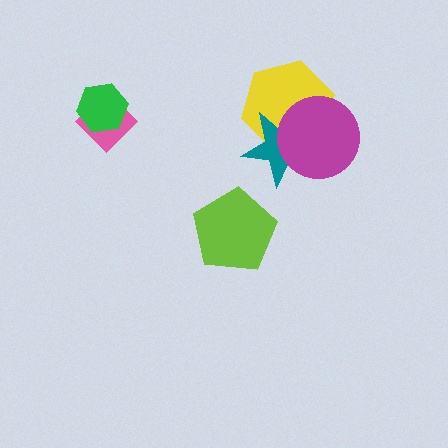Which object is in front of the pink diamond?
The green hexagon is in front of the pink diamond.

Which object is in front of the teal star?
The magenta circle is in front of the teal star.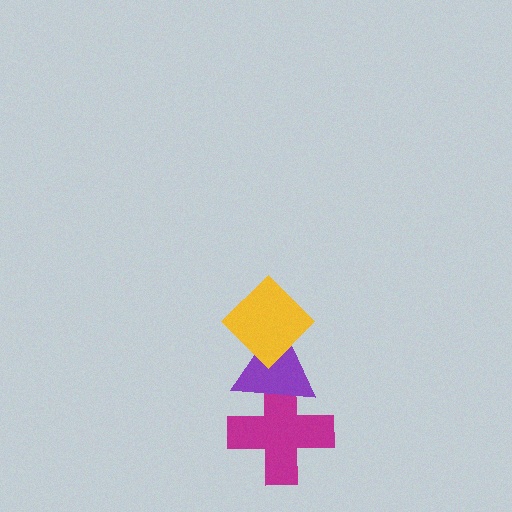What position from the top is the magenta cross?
The magenta cross is 3rd from the top.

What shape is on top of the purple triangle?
The yellow diamond is on top of the purple triangle.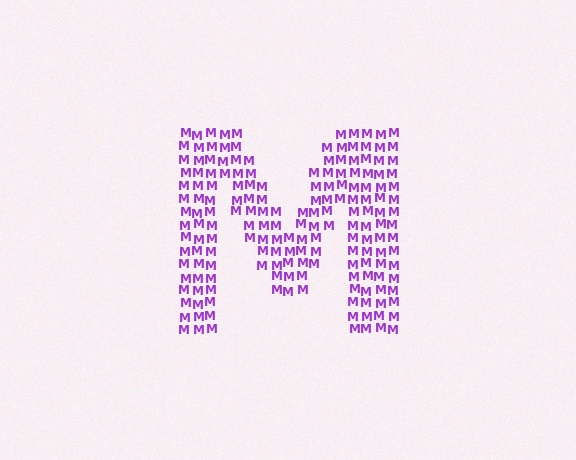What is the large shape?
The large shape is the letter M.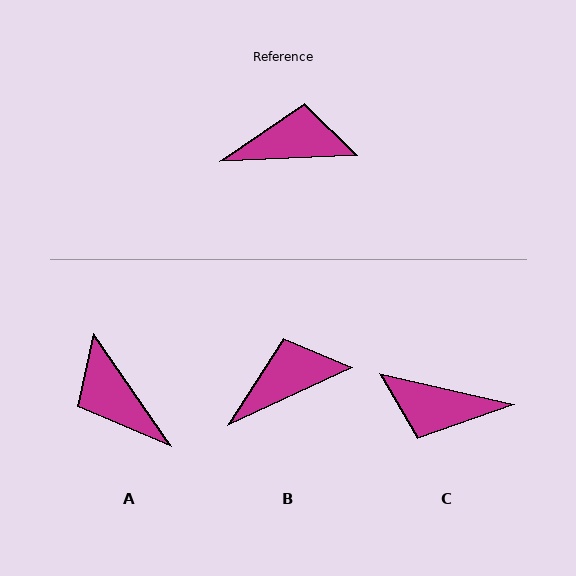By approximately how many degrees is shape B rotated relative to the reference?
Approximately 22 degrees counter-clockwise.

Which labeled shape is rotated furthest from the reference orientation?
C, about 164 degrees away.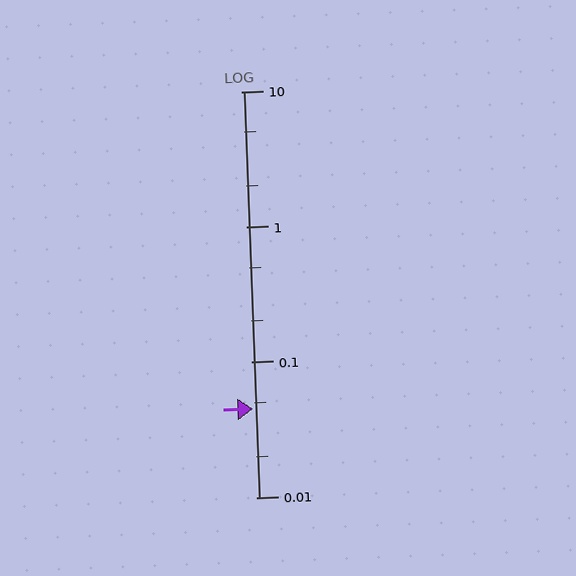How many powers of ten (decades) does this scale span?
The scale spans 3 decades, from 0.01 to 10.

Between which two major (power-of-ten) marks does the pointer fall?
The pointer is between 0.01 and 0.1.